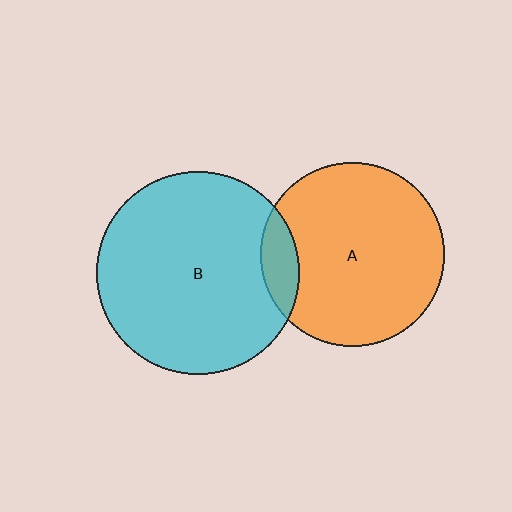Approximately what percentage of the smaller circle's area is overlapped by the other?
Approximately 10%.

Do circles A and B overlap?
Yes.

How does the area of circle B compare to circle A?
Approximately 1.2 times.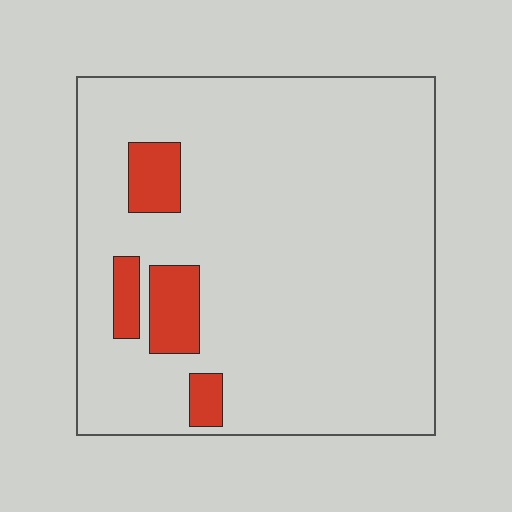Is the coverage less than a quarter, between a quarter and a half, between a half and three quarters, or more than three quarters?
Less than a quarter.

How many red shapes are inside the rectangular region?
4.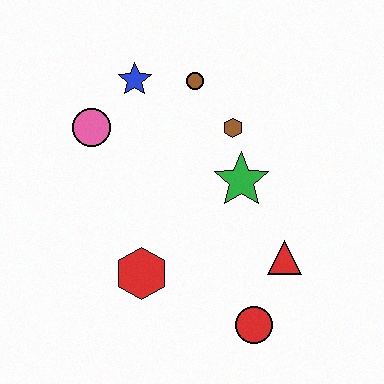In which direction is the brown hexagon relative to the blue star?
The brown hexagon is to the right of the blue star.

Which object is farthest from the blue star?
The red circle is farthest from the blue star.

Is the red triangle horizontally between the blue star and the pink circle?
No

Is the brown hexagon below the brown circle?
Yes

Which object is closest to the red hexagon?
The red circle is closest to the red hexagon.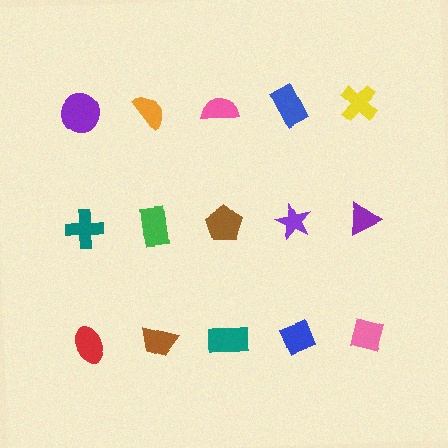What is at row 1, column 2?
An orange semicircle.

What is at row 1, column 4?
A blue rectangle.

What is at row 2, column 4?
A purple star.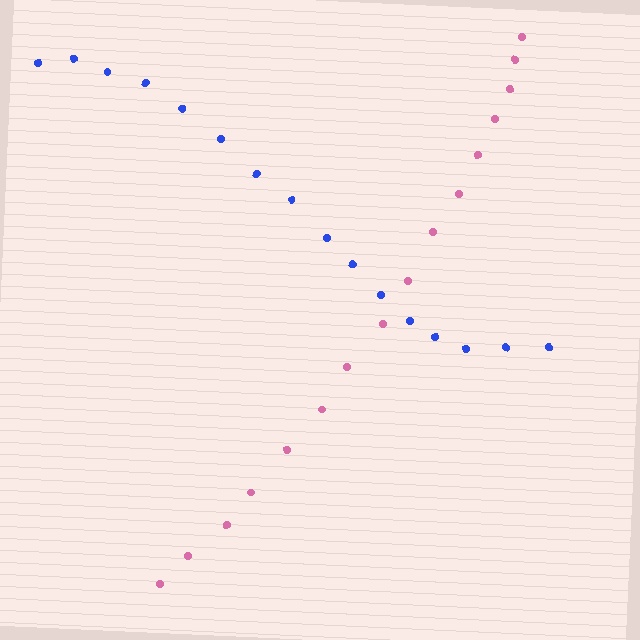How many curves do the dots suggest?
There are 2 distinct paths.